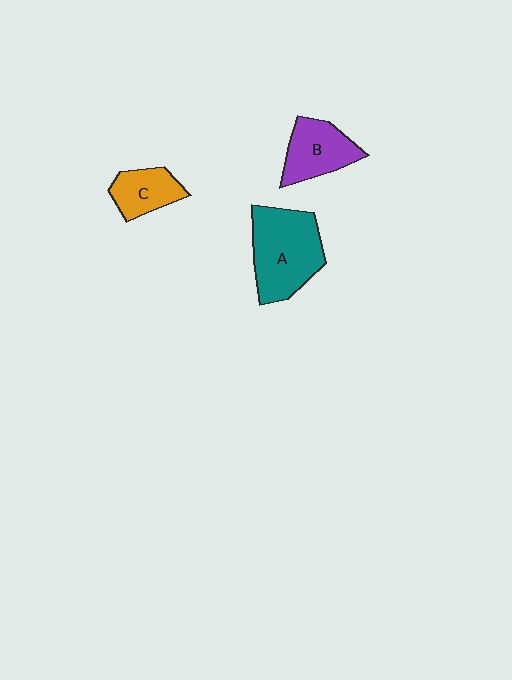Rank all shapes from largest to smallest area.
From largest to smallest: A (teal), B (purple), C (orange).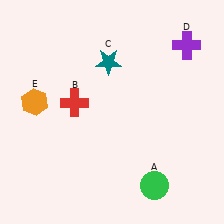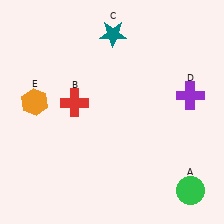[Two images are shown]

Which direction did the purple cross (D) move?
The purple cross (D) moved down.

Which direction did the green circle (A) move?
The green circle (A) moved right.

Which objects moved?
The objects that moved are: the green circle (A), the teal star (C), the purple cross (D).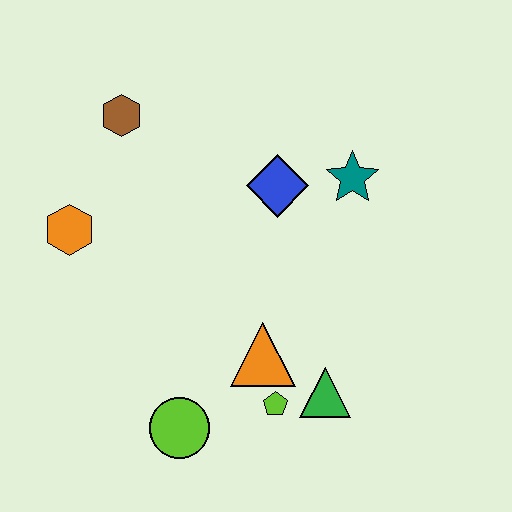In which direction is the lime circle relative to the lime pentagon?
The lime circle is to the left of the lime pentagon.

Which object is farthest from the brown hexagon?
The green triangle is farthest from the brown hexagon.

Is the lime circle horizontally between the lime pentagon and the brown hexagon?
Yes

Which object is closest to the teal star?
The blue diamond is closest to the teal star.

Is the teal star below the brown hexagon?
Yes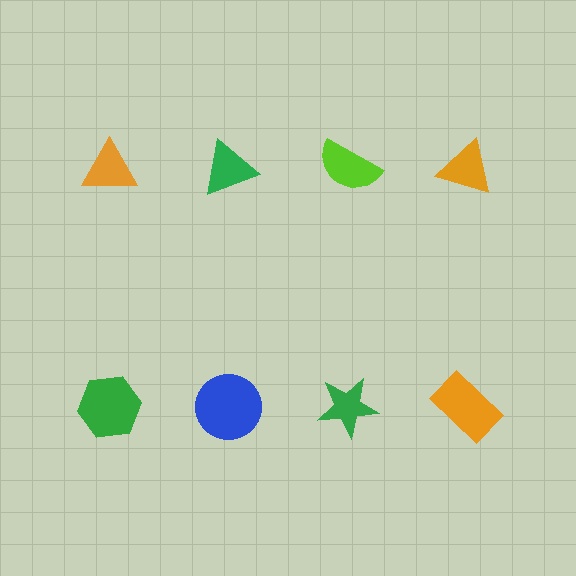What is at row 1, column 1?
An orange triangle.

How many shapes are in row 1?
4 shapes.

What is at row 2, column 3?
A green star.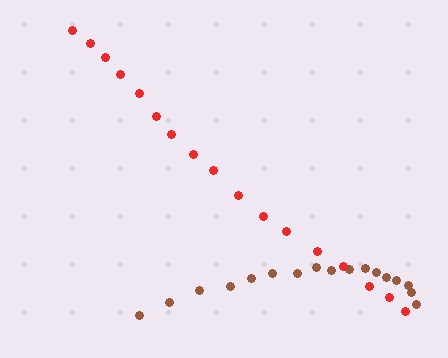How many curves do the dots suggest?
There are 2 distinct paths.